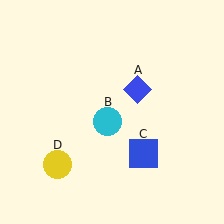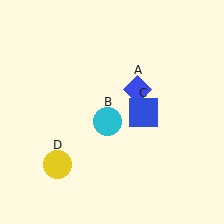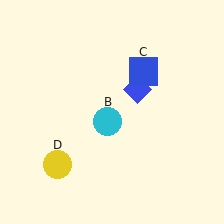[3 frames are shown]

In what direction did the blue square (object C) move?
The blue square (object C) moved up.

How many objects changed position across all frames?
1 object changed position: blue square (object C).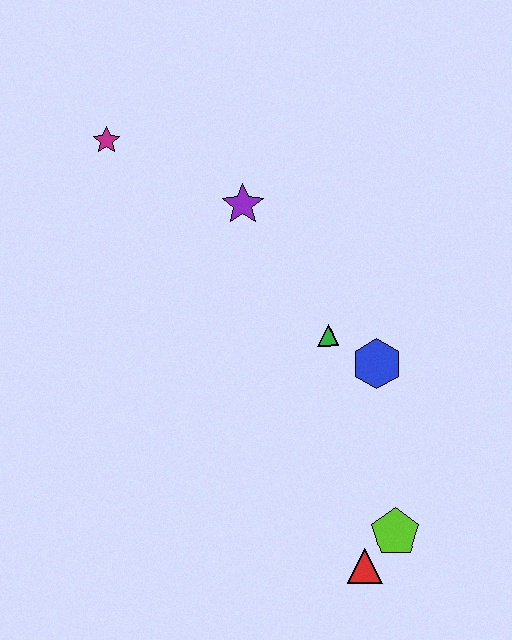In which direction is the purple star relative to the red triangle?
The purple star is above the red triangle.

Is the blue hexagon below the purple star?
Yes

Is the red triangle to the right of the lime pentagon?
No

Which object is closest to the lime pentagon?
The red triangle is closest to the lime pentagon.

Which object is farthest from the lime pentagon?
The magenta star is farthest from the lime pentagon.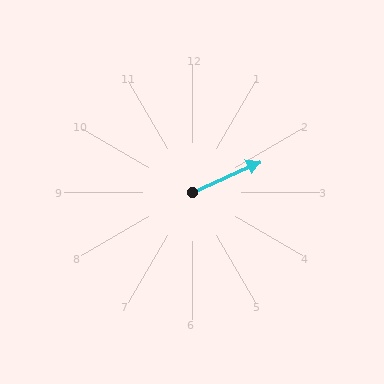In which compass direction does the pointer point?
Northeast.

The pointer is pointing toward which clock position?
Roughly 2 o'clock.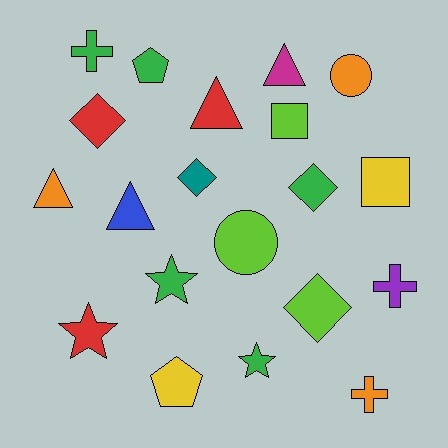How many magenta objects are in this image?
There is 1 magenta object.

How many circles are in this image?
There are 2 circles.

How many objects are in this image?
There are 20 objects.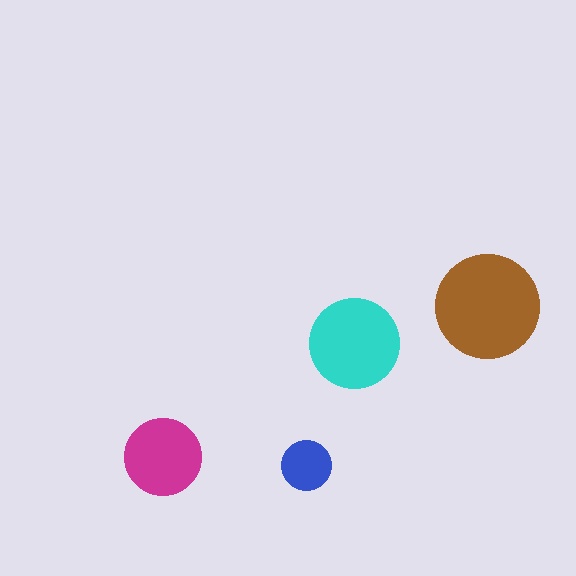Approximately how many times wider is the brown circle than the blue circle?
About 2 times wider.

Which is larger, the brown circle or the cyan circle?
The brown one.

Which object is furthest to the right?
The brown circle is rightmost.